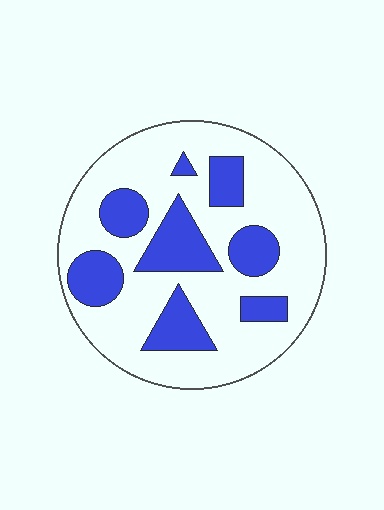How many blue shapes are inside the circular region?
8.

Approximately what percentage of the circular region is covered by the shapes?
Approximately 30%.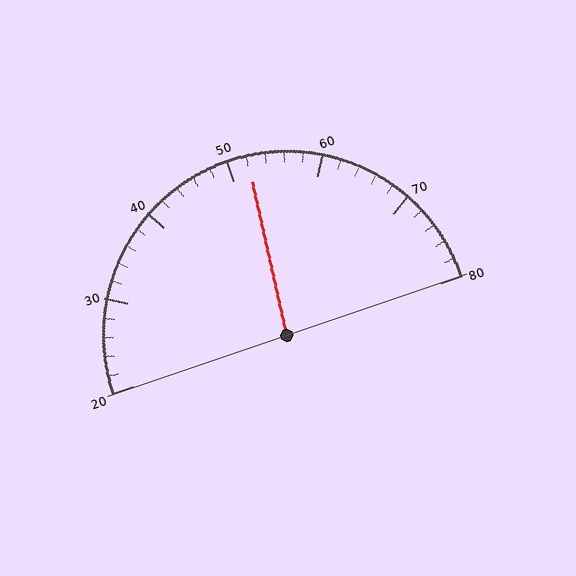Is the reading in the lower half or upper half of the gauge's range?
The reading is in the upper half of the range (20 to 80).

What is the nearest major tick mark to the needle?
The nearest major tick mark is 50.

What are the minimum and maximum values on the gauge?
The gauge ranges from 20 to 80.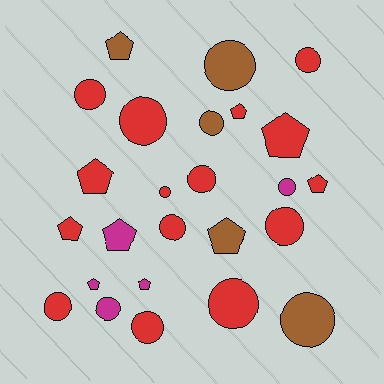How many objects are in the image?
There are 25 objects.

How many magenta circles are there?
There are 2 magenta circles.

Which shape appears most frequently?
Circle, with 15 objects.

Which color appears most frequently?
Red, with 15 objects.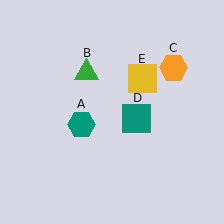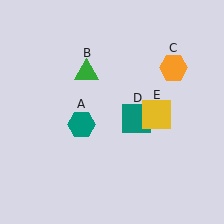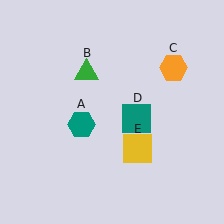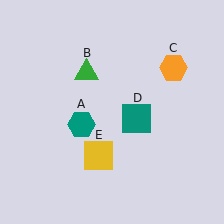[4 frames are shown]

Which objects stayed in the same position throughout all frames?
Teal hexagon (object A) and green triangle (object B) and orange hexagon (object C) and teal square (object D) remained stationary.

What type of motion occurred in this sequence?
The yellow square (object E) rotated clockwise around the center of the scene.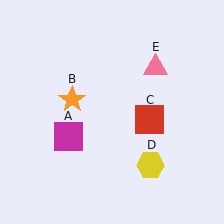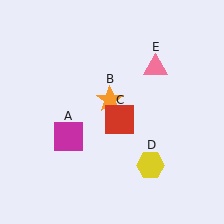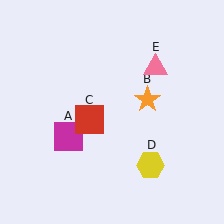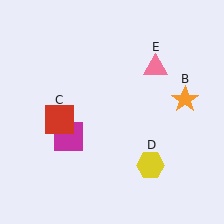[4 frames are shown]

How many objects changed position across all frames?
2 objects changed position: orange star (object B), red square (object C).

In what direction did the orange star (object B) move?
The orange star (object B) moved right.